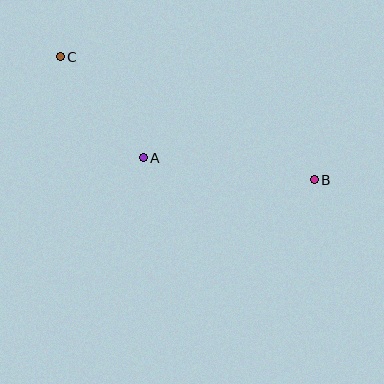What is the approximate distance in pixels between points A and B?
The distance between A and B is approximately 173 pixels.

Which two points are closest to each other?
Points A and C are closest to each other.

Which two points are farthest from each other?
Points B and C are farthest from each other.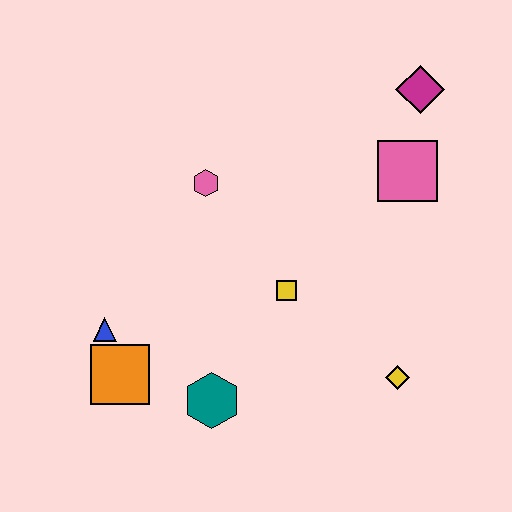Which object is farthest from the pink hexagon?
The yellow diamond is farthest from the pink hexagon.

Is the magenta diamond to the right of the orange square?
Yes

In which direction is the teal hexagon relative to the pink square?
The teal hexagon is below the pink square.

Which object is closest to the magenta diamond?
The pink square is closest to the magenta diamond.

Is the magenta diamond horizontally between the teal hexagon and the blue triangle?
No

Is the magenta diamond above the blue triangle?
Yes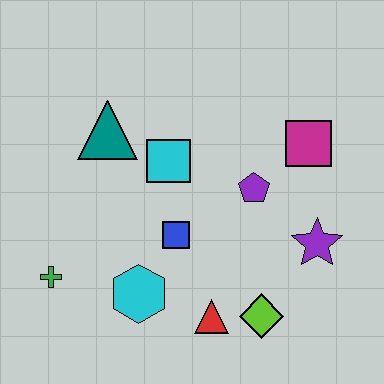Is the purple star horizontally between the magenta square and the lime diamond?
No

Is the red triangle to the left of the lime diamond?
Yes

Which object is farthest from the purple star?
The green cross is farthest from the purple star.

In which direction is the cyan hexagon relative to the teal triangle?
The cyan hexagon is below the teal triangle.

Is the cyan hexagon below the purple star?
Yes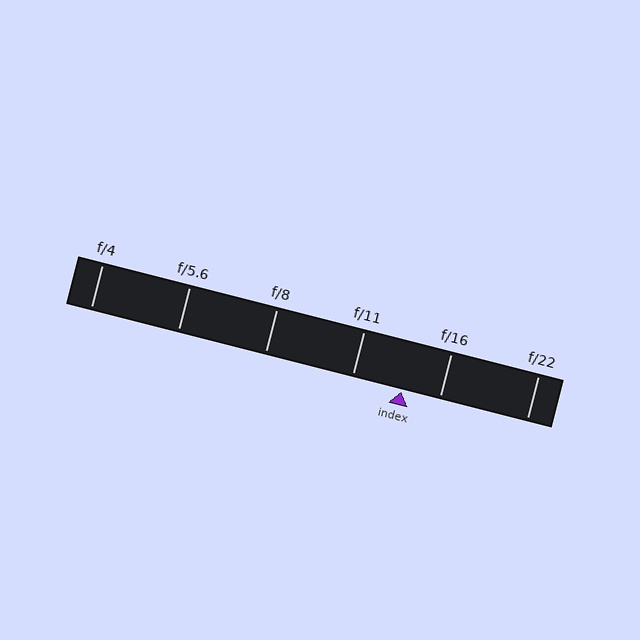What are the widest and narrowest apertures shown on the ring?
The widest aperture shown is f/4 and the narrowest is f/22.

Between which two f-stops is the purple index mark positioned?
The index mark is between f/11 and f/16.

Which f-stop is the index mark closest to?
The index mark is closest to f/16.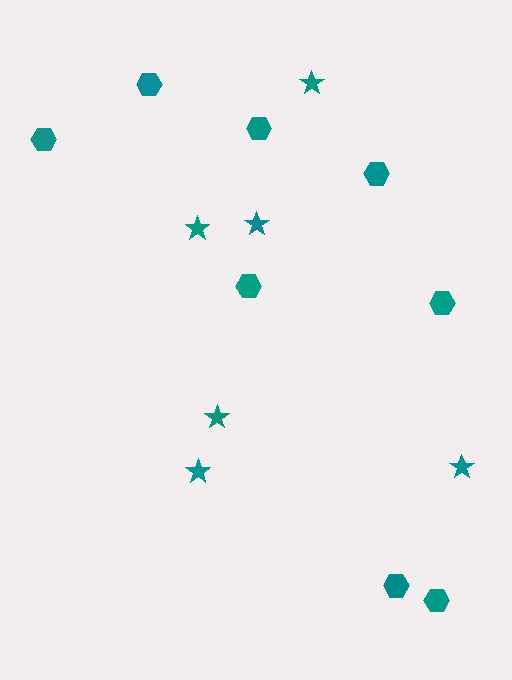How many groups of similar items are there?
There are 2 groups: one group of stars (6) and one group of hexagons (8).